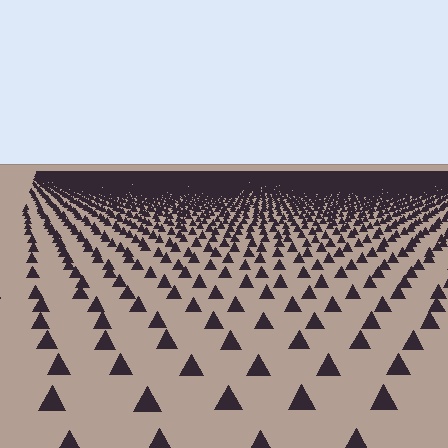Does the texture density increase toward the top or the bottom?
Density increases toward the top.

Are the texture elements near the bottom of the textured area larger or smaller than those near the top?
Larger. Near the bottom, elements are closer to the viewer and appear at a bigger on-screen size.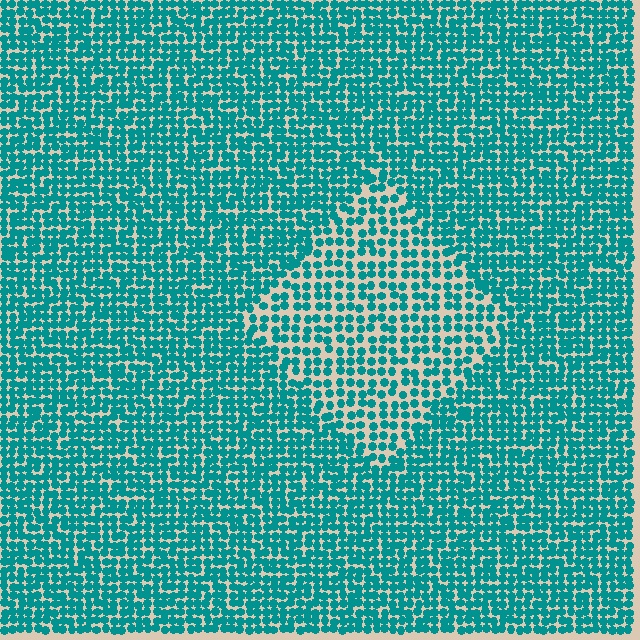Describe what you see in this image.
The image contains small teal elements arranged at two different densities. A diamond-shaped region is visible where the elements are less densely packed than the surrounding area.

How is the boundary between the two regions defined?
The boundary is defined by a change in element density (approximately 1.6x ratio). All elements are the same color, size, and shape.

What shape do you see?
I see a diamond.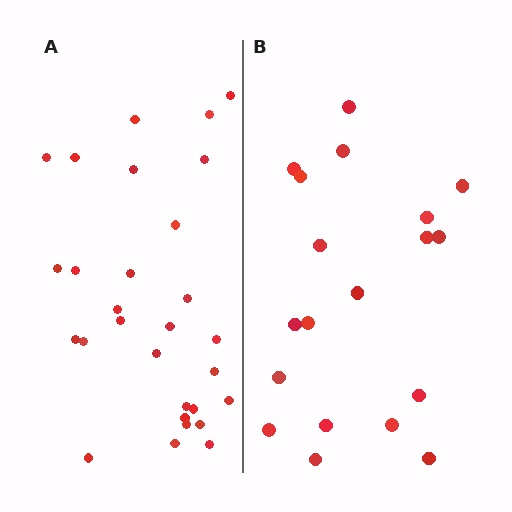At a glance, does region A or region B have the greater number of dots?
Region A (the left region) has more dots.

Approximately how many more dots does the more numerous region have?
Region A has roughly 10 or so more dots than region B.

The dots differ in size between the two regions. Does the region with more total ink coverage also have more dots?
No. Region B has more total ink coverage because its dots are larger, but region A actually contains more individual dots. Total area can be misleading — the number of items is what matters here.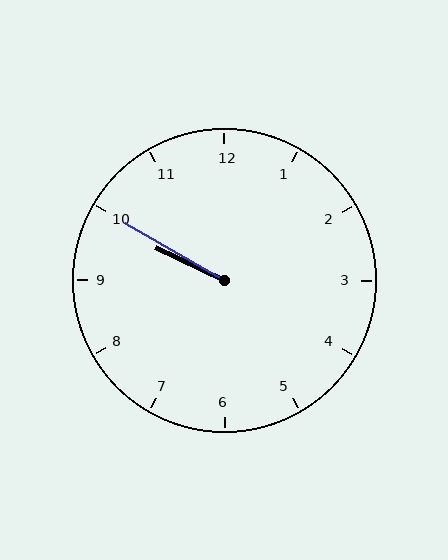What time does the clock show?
9:50.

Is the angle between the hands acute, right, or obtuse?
It is acute.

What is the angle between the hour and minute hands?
Approximately 5 degrees.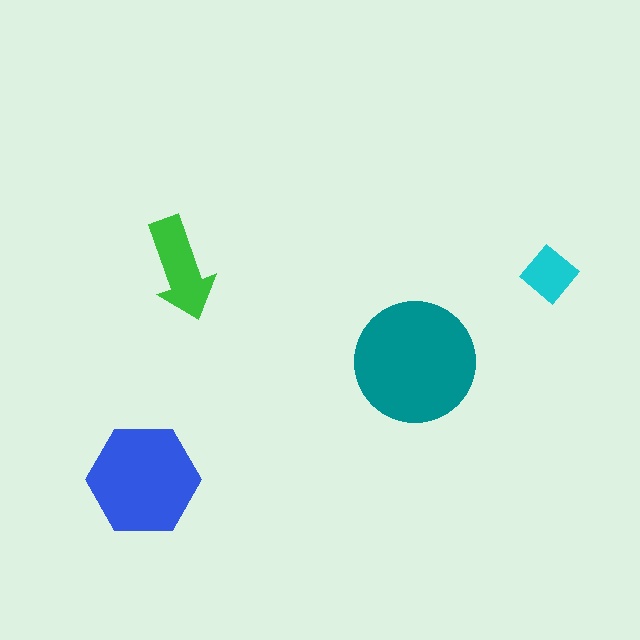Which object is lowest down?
The blue hexagon is bottommost.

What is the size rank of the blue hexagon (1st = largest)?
2nd.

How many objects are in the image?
There are 4 objects in the image.